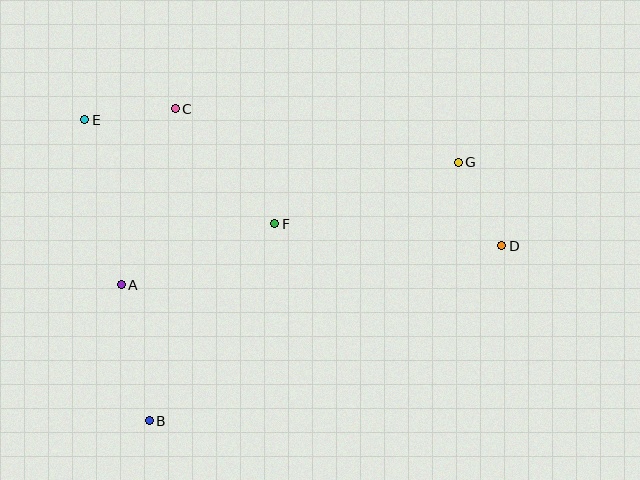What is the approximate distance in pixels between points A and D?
The distance between A and D is approximately 382 pixels.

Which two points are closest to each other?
Points C and E are closest to each other.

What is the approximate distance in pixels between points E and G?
The distance between E and G is approximately 376 pixels.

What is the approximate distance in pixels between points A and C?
The distance between A and C is approximately 184 pixels.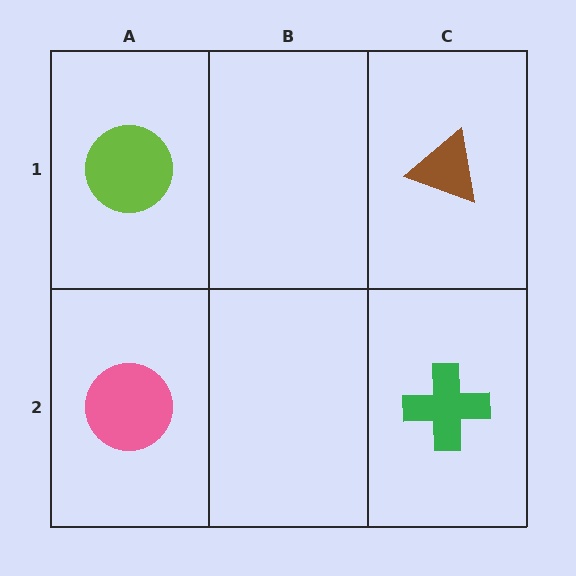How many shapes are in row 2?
2 shapes.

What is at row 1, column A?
A lime circle.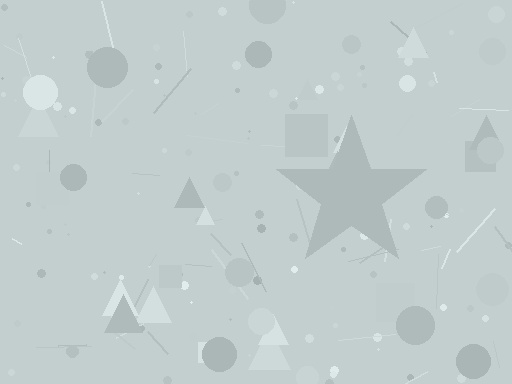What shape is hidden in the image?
A star is hidden in the image.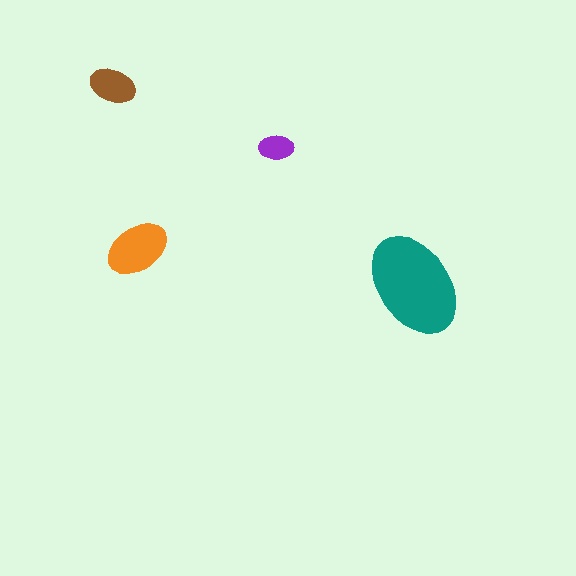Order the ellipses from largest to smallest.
the teal one, the orange one, the brown one, the purple one.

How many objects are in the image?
There are 4 objects in the image.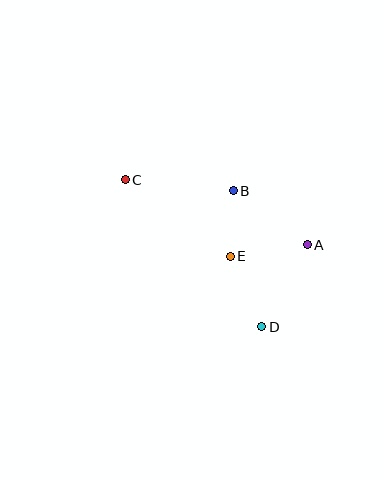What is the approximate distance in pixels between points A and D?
The distance between A and D is approximately 94 pixels.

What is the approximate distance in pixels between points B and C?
The distance between B and C is approximately 109 pixels.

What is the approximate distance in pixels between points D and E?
The distance between D and E is approximately 77 pixels.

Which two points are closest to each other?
Points B and E are closest to each other.